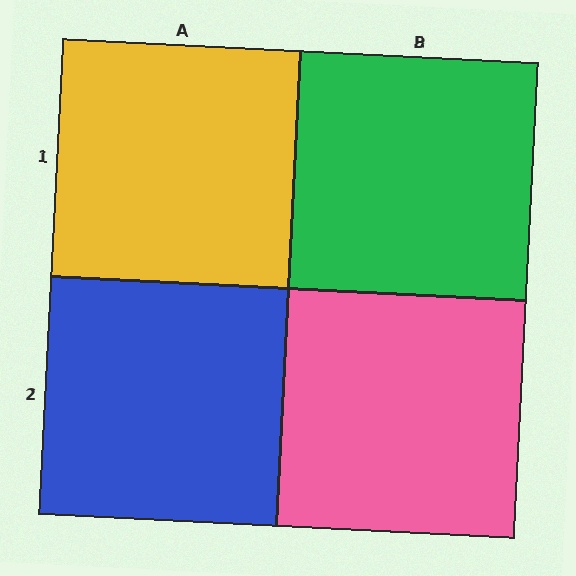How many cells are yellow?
1 cell is yellow.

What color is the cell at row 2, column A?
Blue.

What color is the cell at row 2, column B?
Pink.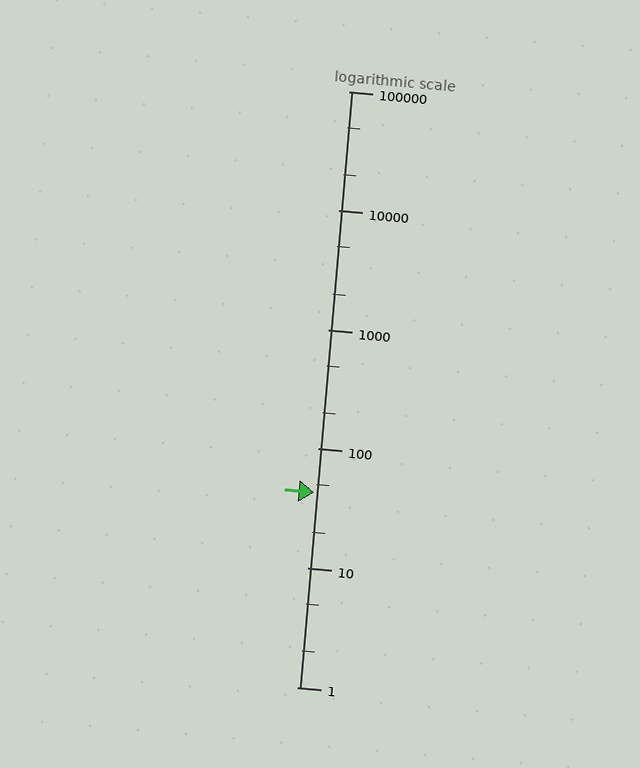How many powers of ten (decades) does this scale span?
The scale spans 5 decades, from 1 to 100000.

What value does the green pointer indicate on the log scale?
The pointer indicates approximately 43.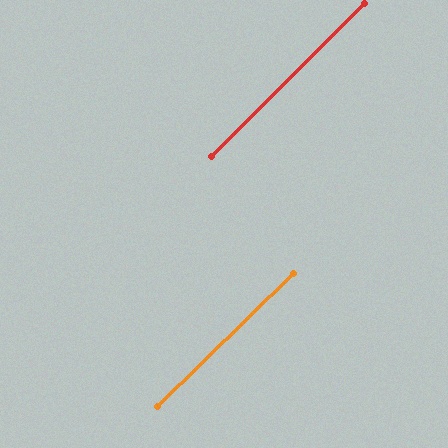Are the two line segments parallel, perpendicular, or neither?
Parallel — their directions differ by only 0.8°.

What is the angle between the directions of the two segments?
Approximately 1 degree.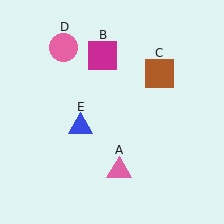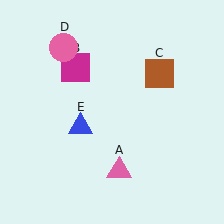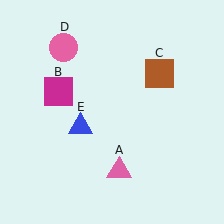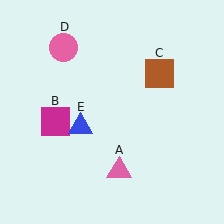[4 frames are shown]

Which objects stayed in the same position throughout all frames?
Pink triangle (object A) and brown square (object C) and pink circle (object D) and blue triangle (object E) remained stationary.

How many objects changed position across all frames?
1 object changed position: magenta square (object B).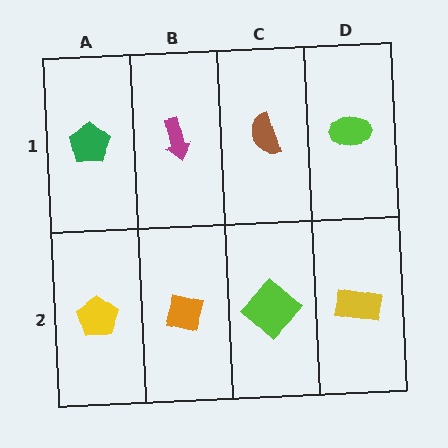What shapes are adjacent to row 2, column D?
A lime ellipse (row 1, column D), a lime diamond (row 2, column C).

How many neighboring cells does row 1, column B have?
3.